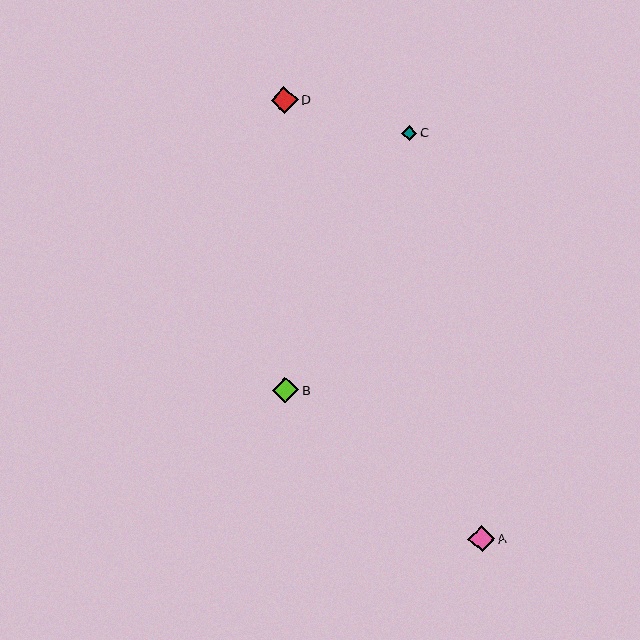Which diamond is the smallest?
Diamond C is the smallest with a size of approximately 15 pixels.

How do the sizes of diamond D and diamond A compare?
Diamond D and diamond A are approximately the same size.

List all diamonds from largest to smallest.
From largest to smallest: D, A, B, C.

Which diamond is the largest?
Diamond D is the largest with a size of approximately 27 pixels.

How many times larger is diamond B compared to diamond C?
Diamond B is approximately 1.7 times the size of diamond C.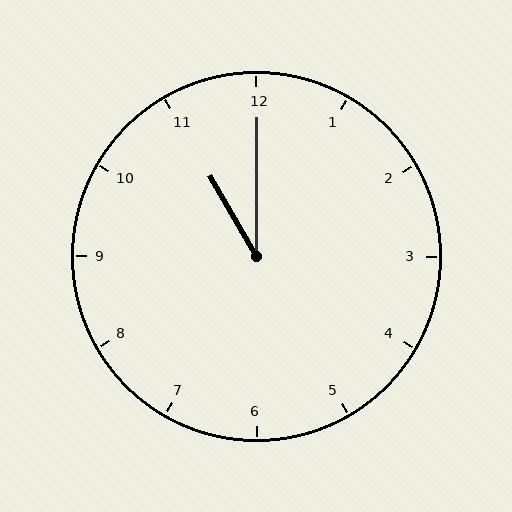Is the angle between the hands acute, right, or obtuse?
It is acute.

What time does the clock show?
11:00.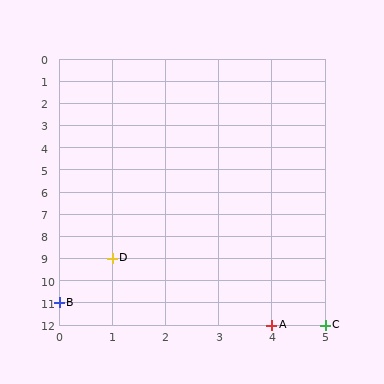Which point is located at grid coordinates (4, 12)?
Point A is at (4, 12).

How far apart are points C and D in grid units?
Points C and D are 4 columns and 3 rows apart (about 5.0 grid units diagonally).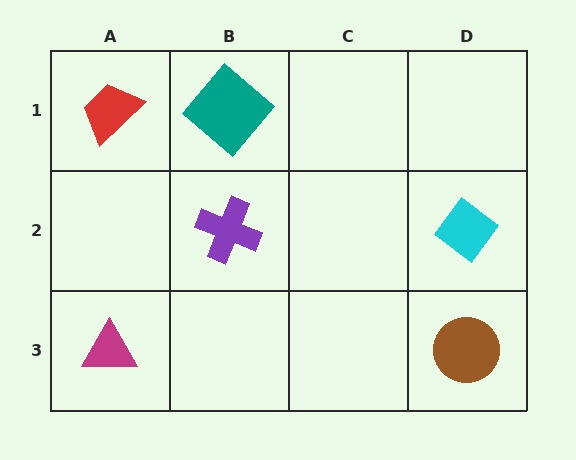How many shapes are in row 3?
2 shapes.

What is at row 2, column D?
A cyan diamond.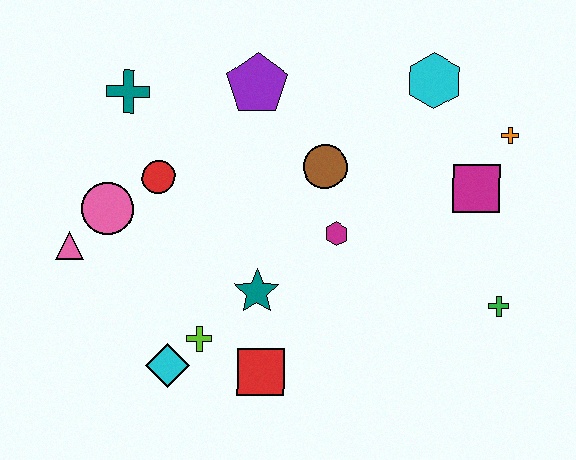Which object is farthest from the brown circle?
The pink triangle is farthest from the brown circle.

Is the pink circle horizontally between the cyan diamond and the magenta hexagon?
No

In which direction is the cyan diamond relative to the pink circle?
The cyan diamond is below the pink circle.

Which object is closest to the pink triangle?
The pink circle is closest to the pink triangle.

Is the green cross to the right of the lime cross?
Yes